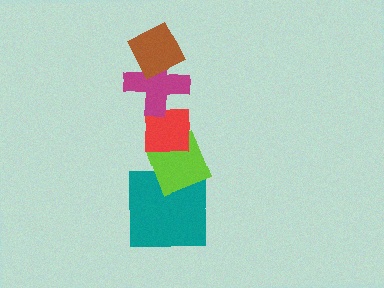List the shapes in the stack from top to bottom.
From top to bottom: the brown diamond, the magenta cross, the red square, the lime diamond, the teal square.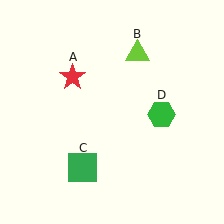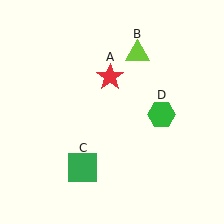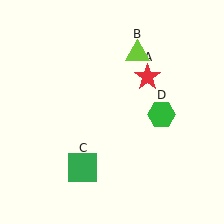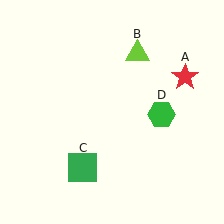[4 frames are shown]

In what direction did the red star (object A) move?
The red star (object A) moved right.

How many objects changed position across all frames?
1 object changed position: red star (object A).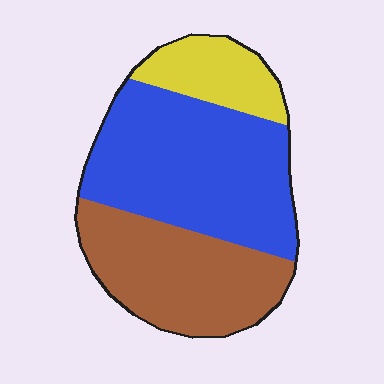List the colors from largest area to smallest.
From largest to smallest: blue, brown, yellow.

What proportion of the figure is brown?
Brown covers around 35% of the figure.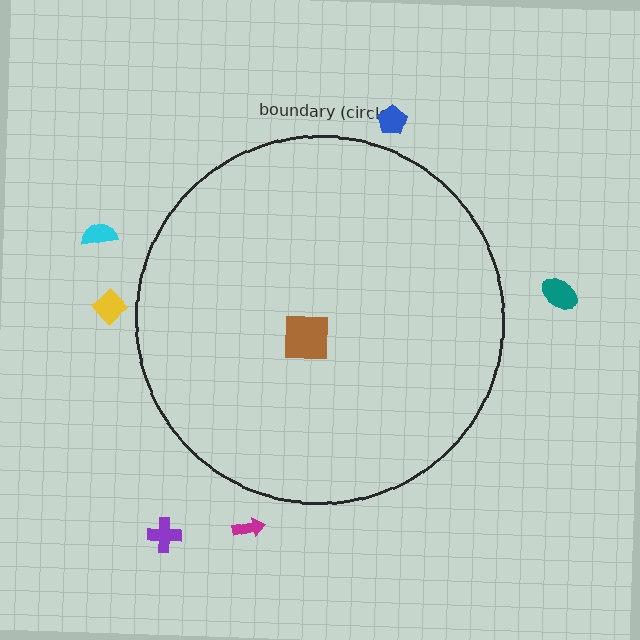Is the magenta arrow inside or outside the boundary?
Outside.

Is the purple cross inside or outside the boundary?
Outside.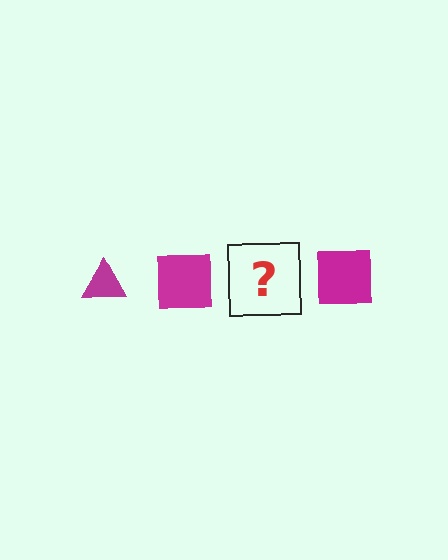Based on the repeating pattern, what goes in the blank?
The blank should be a magenta triangle.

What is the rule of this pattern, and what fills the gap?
The rule is that the pattern cycles through triangle, square shapes in magenta. The gap should be filled with a magenta triangle.